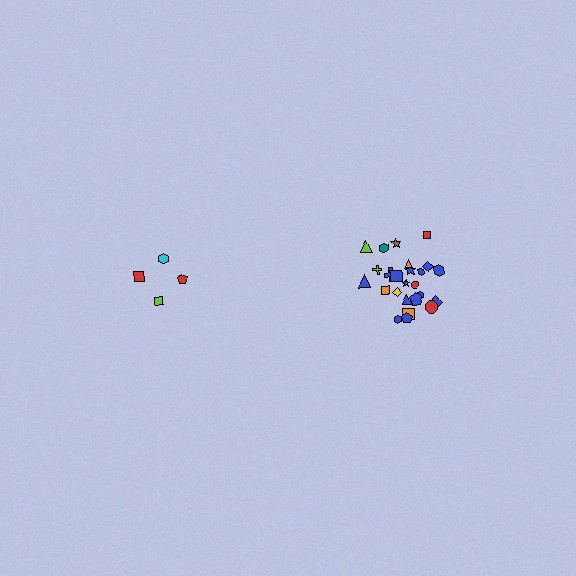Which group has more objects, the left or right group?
The right group.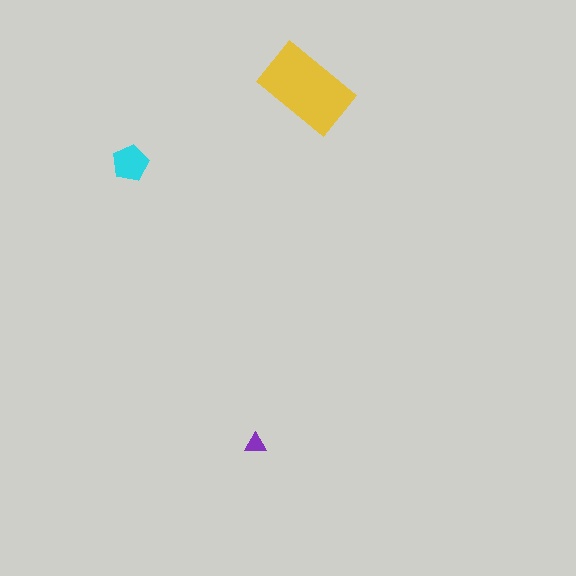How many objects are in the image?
There are 3 objects in the image.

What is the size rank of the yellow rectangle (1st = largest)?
1st.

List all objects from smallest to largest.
The purple triangle, the cyan pentagon, the yellow rectangle.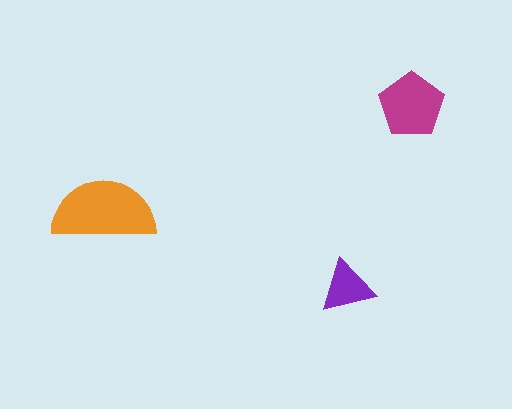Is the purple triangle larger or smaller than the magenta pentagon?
Smaller.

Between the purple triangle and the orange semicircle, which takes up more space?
The orange semicircle.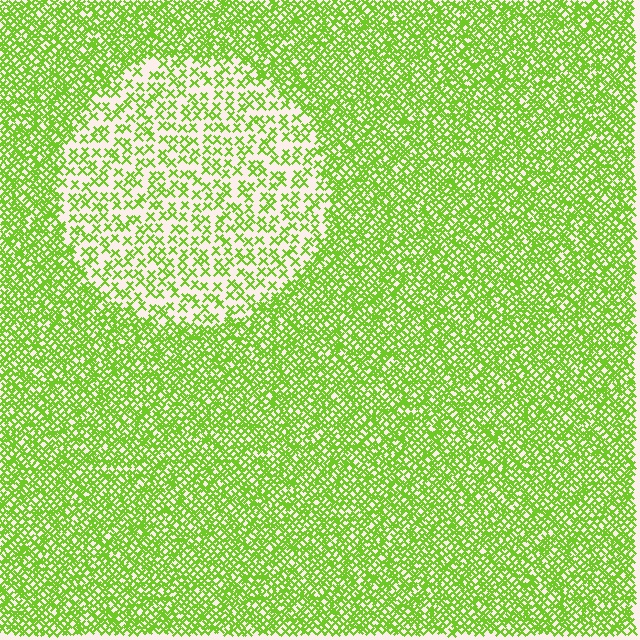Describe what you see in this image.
The image contains small lime elements arranged at two different densities. A circle-shaped region is visible where the elements are less densely packed than the surrounding area.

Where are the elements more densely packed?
The elements are more densely packed outside the circle boundary.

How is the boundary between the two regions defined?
The boundary is defined by a change in element density (approximately 2.4x ratio). All elements are the same color, size, and shape.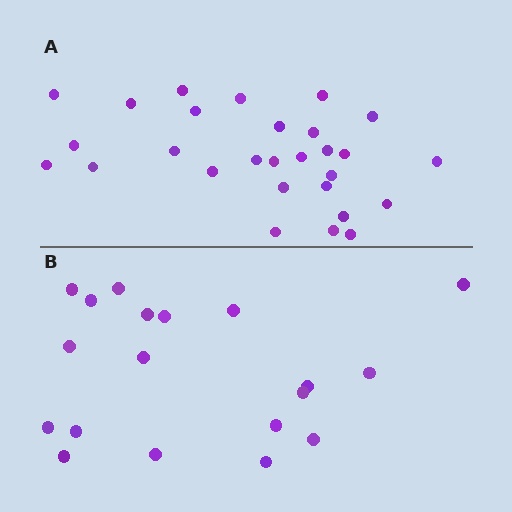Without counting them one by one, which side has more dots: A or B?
Region A (the top region) has more dots.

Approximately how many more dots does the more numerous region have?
Region A has roughly 8 or so more dots than region B.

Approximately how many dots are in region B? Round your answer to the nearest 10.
About 20 dots. (The exact count is 19, which rounds to 20.)